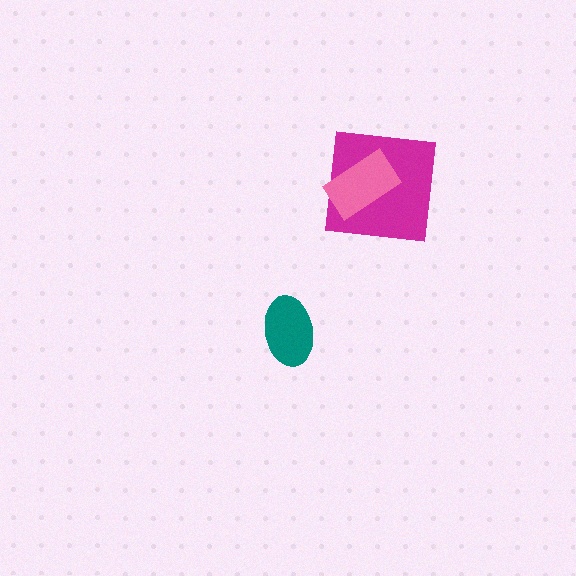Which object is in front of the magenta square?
The pink rectangle is in front of the magenta square.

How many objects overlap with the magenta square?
1 object overlaps with the magenta square.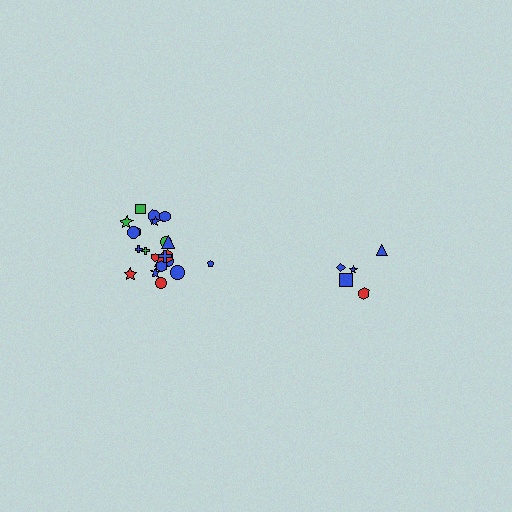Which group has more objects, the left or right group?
The left group.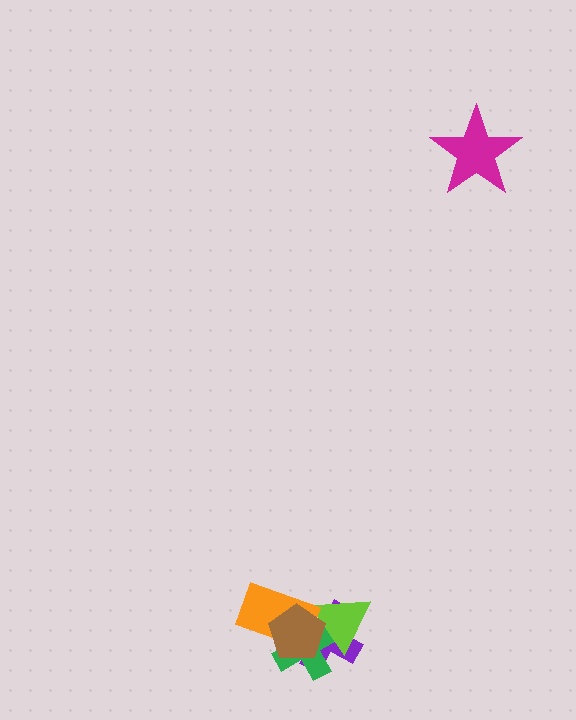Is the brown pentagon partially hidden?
No, no other shape covers it.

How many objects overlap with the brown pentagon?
4 objects overlap with the brown pentagon.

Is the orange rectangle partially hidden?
Yes, it is partially covered by another shape.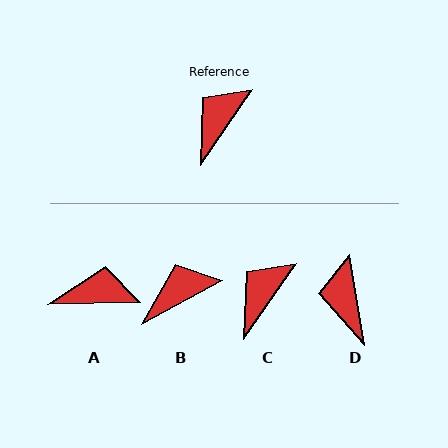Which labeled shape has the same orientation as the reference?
C.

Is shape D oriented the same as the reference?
No, it is off by about 44 degrees.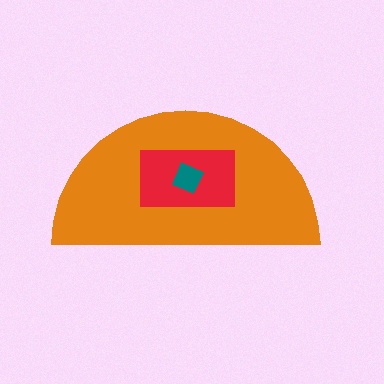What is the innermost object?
The teal square.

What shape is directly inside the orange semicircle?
The red rectangle.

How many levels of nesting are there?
3.